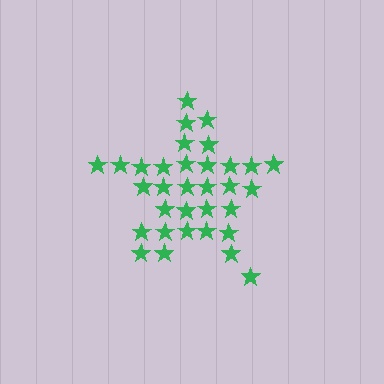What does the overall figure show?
The overall figure shows a star.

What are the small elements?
The small elements are stars.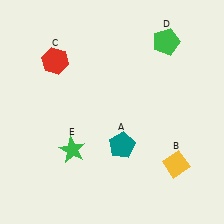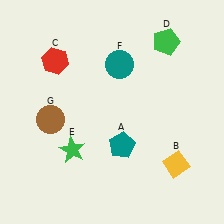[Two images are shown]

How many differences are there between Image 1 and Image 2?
There are 2 differences between the two images.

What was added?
A teal circle (F), a brown circle (G) were added in Image 2.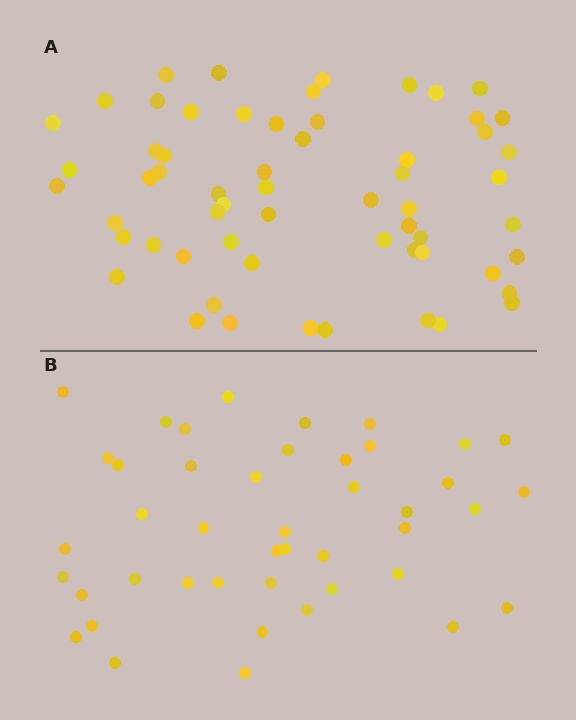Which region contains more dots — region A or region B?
Region A (the top region) has more dots.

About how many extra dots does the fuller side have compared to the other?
Region A has approximately 15 more dots than region B.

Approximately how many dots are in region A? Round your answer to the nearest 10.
About 60 dots.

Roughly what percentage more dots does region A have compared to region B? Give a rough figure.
About 35% more.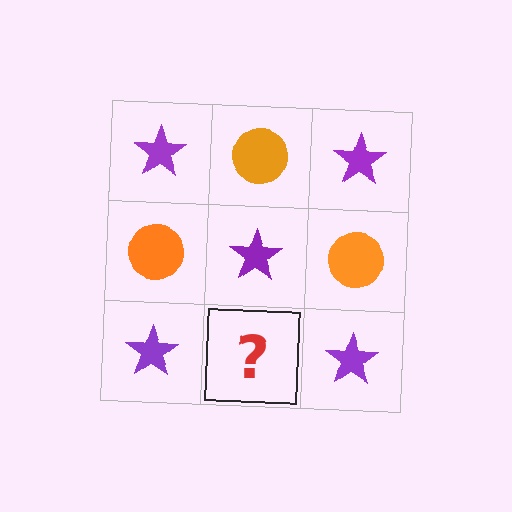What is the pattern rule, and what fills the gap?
The rule is that it alternates purple star and orange circle in a checkerboard pattern. The gap should be filled with an orange circle.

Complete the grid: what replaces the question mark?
The question mark should be replaced with an orange circle.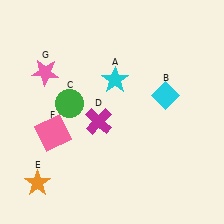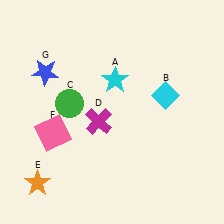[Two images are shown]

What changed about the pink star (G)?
In Image 1, G is pink. In Image 2, it changed to blue.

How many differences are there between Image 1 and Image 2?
There is 1 difference between the two images.